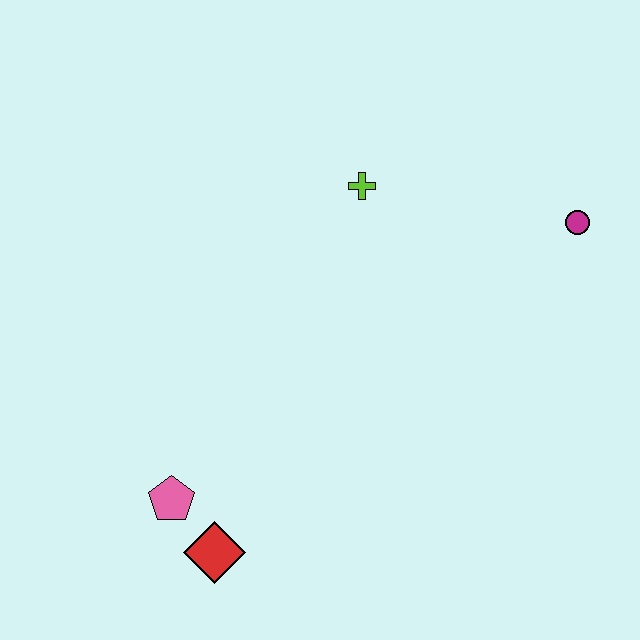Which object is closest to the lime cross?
The magenta circle is closest to the lime cross.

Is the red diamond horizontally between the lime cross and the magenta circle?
No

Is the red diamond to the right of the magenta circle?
No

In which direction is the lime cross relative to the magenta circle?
The lime cross is to the left of the magenta circle.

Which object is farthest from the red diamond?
The magenta circle is farthest from the red diamond.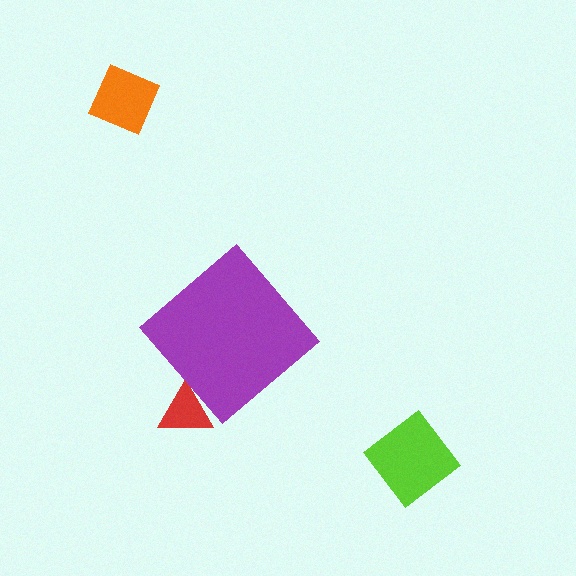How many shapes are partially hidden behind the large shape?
1 shape is partially hidden.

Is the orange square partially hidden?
No, the orange square is fully visible.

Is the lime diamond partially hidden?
No, the lime diamond is fully visible.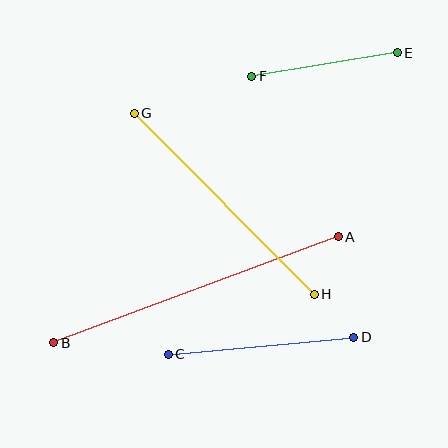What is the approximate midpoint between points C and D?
The midpoint is at approximately (261, 346) pixels.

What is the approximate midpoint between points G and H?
The midpoint is at approximately (224, 204) pixels.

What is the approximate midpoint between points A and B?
The midpoint is at approximately (196, 290) pixels.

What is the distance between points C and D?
The distance is approximately 186 pixels.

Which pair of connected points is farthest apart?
Points A and B are farthest apart.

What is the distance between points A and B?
The distance is approximately 304 pixels.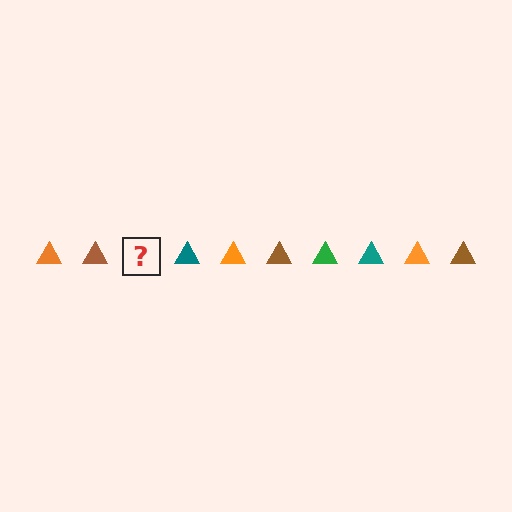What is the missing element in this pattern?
The missing element is a green triangle.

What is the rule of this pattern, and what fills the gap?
The rule is that the pattern cycles through orange, brown, green, teal triangles. The gap should be filled with a green triangle.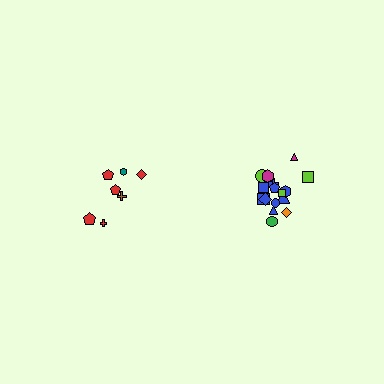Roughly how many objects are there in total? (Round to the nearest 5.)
Roughly 25 objects in total.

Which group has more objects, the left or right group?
The right group.